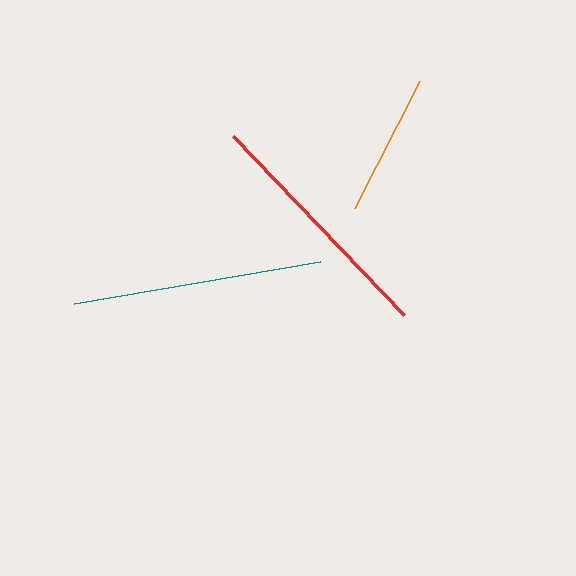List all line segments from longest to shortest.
From longest to shortest: teal, red, orange.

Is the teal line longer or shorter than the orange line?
The teal line is longer than the orange line.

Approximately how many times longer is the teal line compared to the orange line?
The teal line is approximately 1.8 times the length of the orange line.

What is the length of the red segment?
The red segment is approximately 248 pixels long.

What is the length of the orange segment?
The orange segment is approximately 142 pixels long.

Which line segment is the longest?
The teal line is the longest at approximately 250 pixels.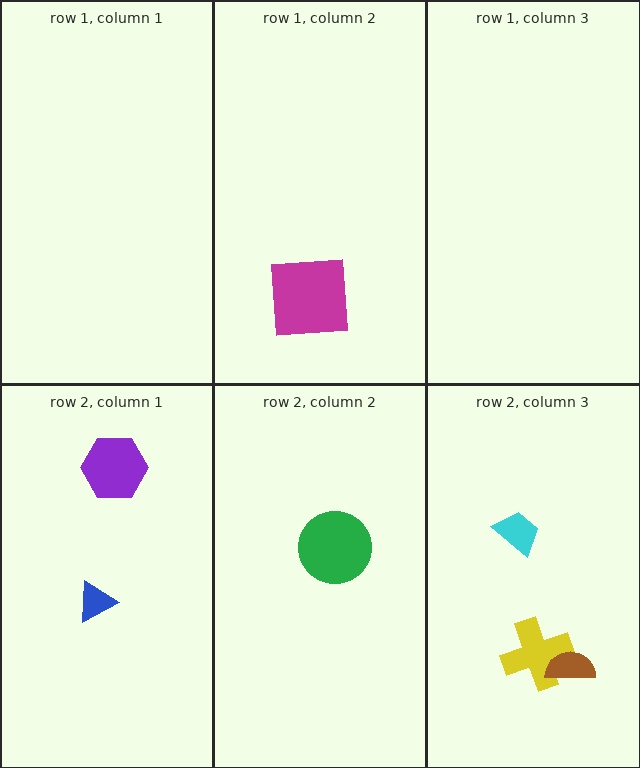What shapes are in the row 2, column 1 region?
The blue triangle, the purple hexagon.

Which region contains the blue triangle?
The row 2, column 1 region.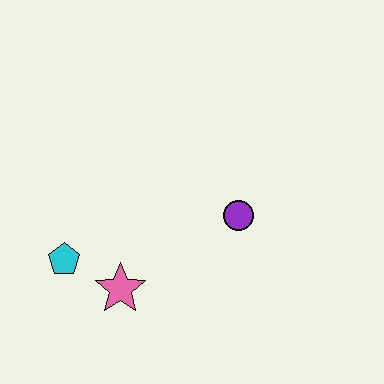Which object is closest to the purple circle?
The pink star is closest to the purple circle.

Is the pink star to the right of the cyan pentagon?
Yes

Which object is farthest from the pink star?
The purple circle is farthest from the pink star.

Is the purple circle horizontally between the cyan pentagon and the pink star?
No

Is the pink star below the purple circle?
Yes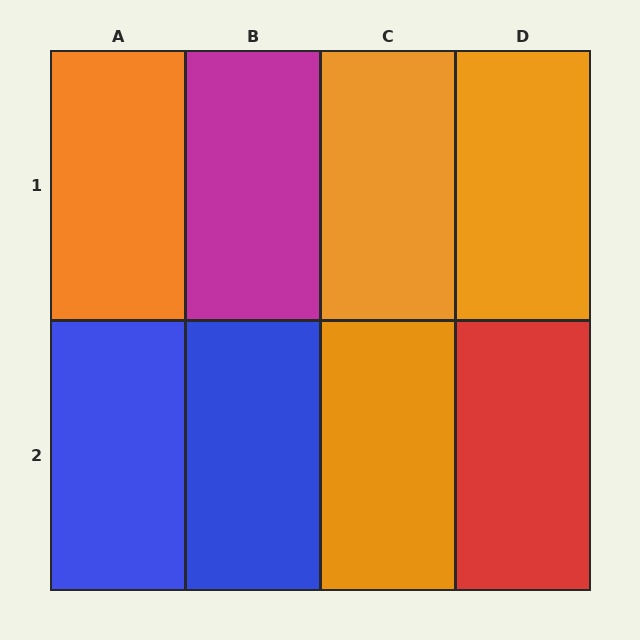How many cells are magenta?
1 cell is magenta.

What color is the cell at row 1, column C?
Orange.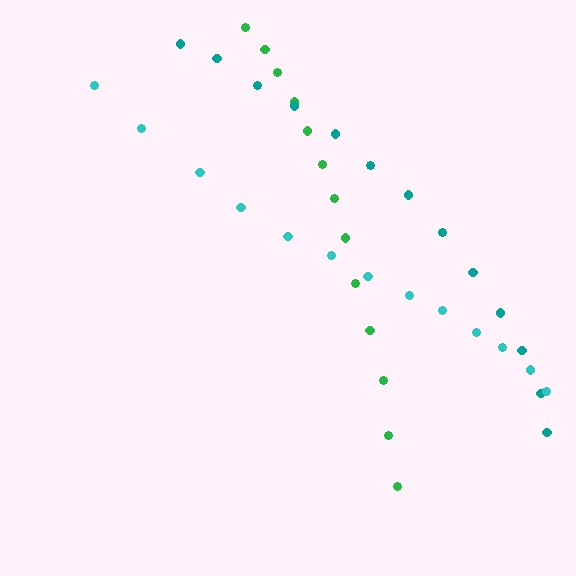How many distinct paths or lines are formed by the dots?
There are 3 distinct paths.